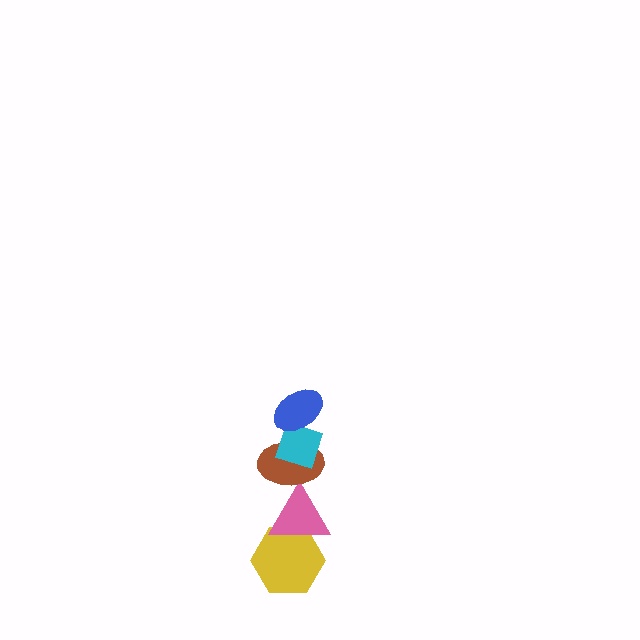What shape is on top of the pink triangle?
The brown ellipse is on top of the pink triangle.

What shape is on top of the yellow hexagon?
The pink triangle is on top of the yellow hexagon.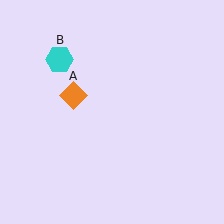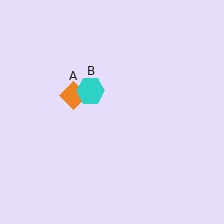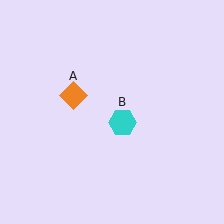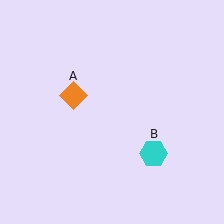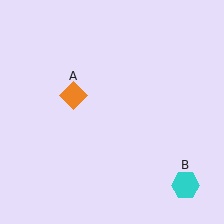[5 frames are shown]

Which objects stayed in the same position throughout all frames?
Orange diamond (object A) remained stationary.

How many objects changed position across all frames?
1 object changed position: cyan hexagon (object B).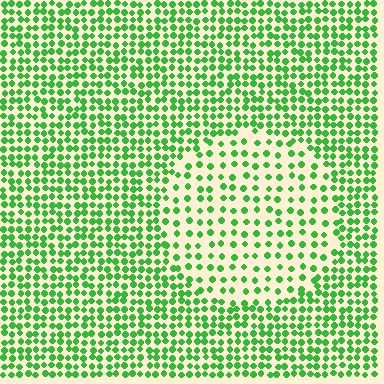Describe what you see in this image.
The image contains small green elements arranged at two different densities. A circle-shaped region is visible where the elements are less densely packed than the surrounding area.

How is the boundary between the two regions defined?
The boundary is defined by a change in element density (approximately 2.0x ratio). All elements are the same color, size, and shape.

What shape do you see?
I see a circle.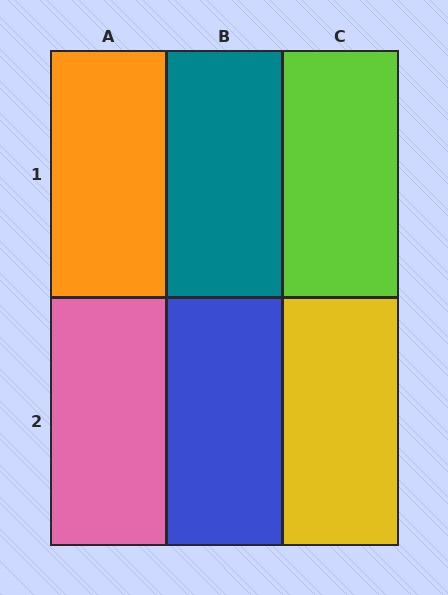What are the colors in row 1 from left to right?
Orange, teal, lime.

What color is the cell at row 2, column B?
Blue.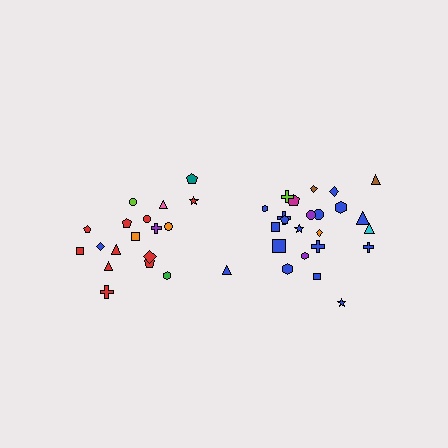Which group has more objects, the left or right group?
The right group.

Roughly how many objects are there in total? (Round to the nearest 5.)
Roughly 45 objects in total.